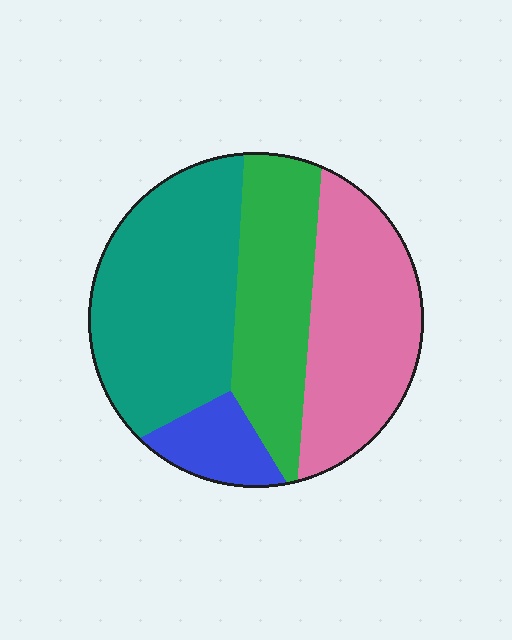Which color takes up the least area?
Blue, at roughly 10%.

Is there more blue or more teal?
Teal.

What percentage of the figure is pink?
Pink covers 30% of the figure.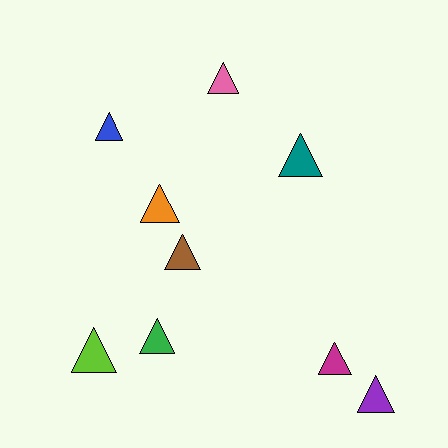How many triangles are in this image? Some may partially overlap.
There are 9 triangles.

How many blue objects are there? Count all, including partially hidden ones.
There is 1 blue object.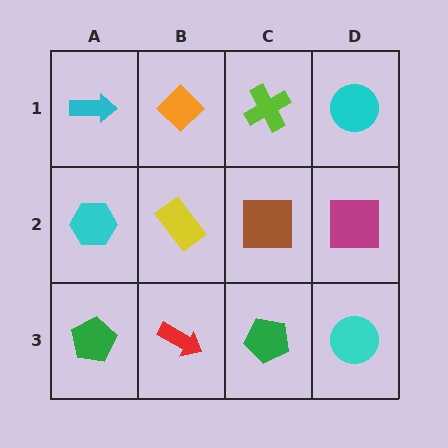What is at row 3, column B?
A red arrow.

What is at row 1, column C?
A lime cross.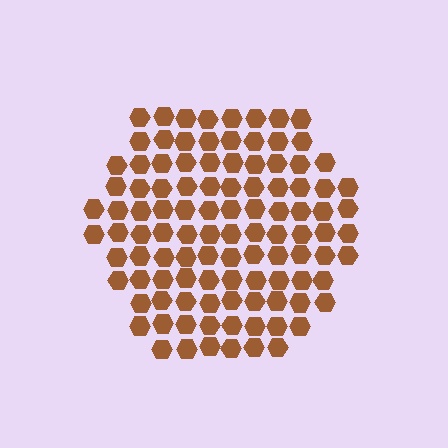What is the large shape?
The large shape is a hexagon.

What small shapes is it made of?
It is made of small hexagons.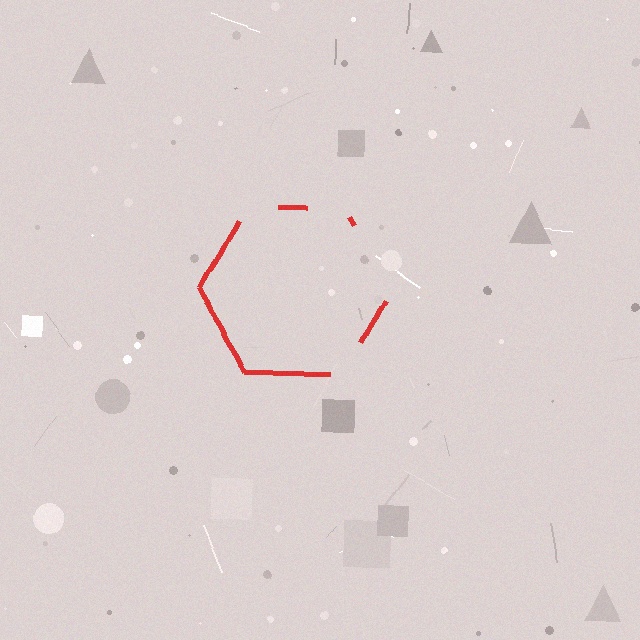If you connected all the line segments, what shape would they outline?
They would outline a hexagon.